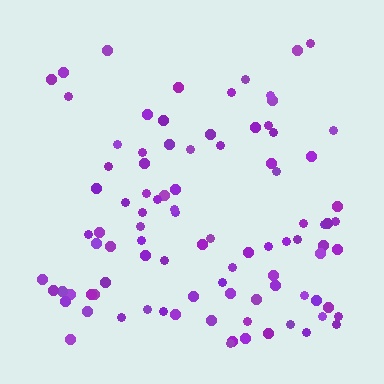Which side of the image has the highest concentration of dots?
The bottom.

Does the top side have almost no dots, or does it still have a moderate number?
Still a moderate number, just noticeably fewer than the bottom.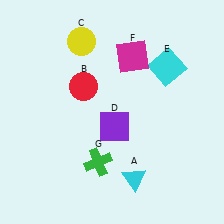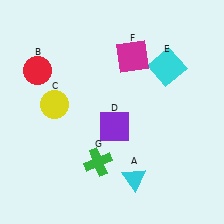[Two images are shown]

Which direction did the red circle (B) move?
The red circle (B) moved left.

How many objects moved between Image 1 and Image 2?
2 objects moved between the two images.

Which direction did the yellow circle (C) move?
The yellow circle (C) moved down.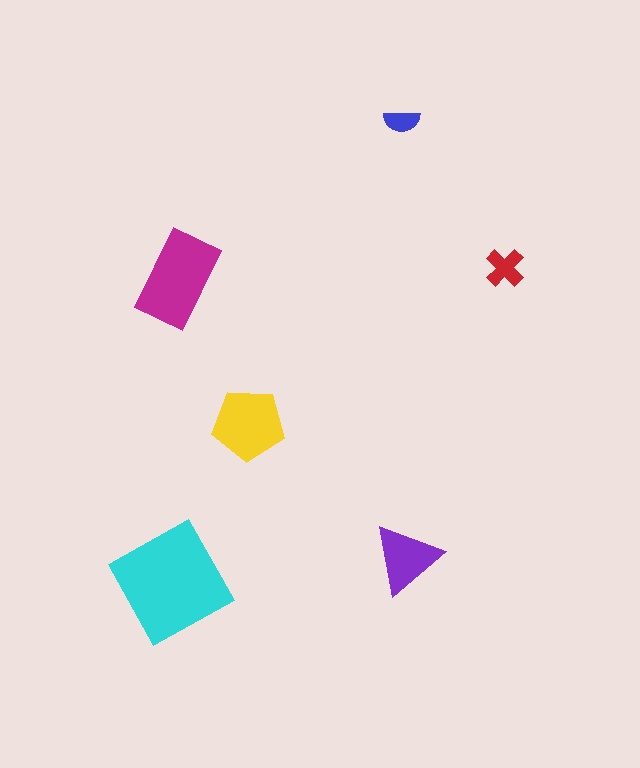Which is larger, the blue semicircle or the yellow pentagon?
The yellow pentagon.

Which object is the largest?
The cyan square.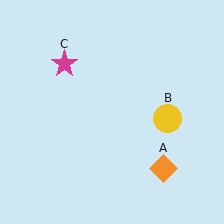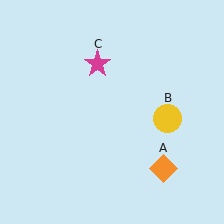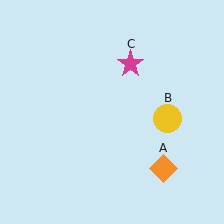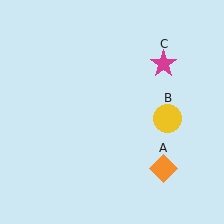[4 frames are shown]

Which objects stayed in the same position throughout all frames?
Orange diamond (object A) and yellow circle (object B) remained stationary.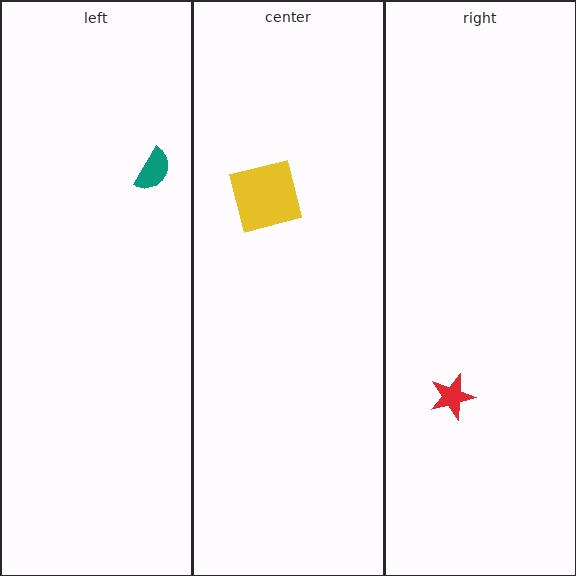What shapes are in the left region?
The teal semicircle.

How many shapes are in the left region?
1.